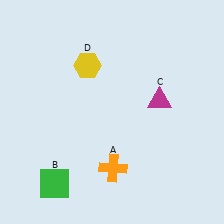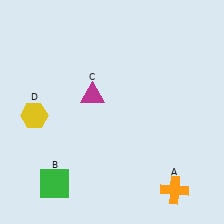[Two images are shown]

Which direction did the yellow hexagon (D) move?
The yellow hexagon (D) moved left.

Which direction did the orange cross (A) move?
The orange cross (A) moved right.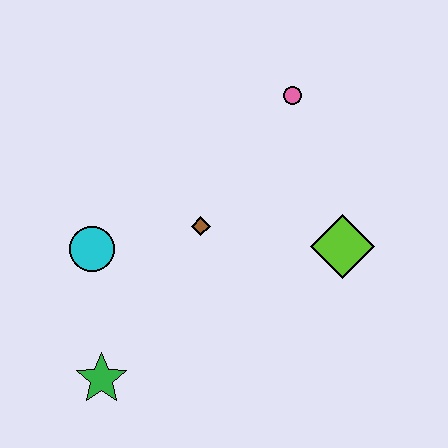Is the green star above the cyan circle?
No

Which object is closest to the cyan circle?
The brown diamond is closest to the cyan circle.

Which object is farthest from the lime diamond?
The green star is farthest from the lime diamond.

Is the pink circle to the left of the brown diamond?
No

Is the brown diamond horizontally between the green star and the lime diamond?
Yes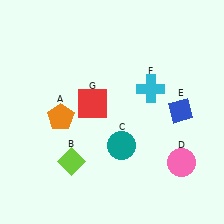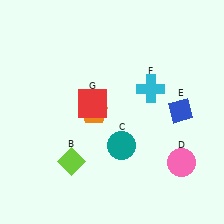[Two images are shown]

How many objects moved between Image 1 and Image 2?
1 object moved between the two images.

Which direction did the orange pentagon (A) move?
The orange pentagon (A) moved right.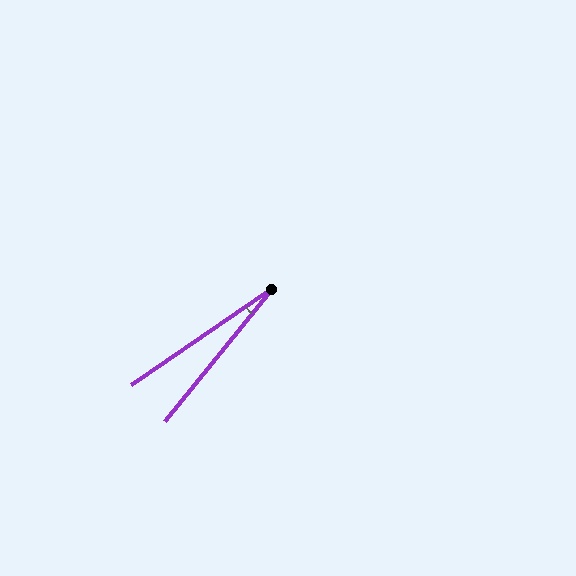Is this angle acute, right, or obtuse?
It is acute.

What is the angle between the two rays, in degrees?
Approximately 17 degrees.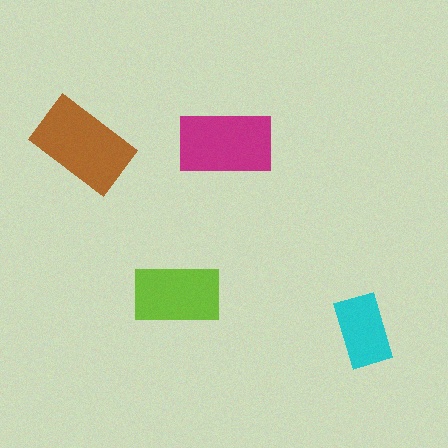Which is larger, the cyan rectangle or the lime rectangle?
The lime one.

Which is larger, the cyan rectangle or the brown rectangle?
The brown one.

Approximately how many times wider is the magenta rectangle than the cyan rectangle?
About 1.5 times wider.